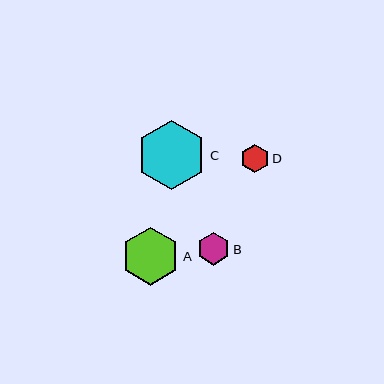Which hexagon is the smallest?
Hexagon D is the smallest with a size of approximately 29 pixels.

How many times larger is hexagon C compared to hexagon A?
Hexagon C is approximately 1.2 times the size of hexagon A.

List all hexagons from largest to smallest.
From largest to smallest: C, A, B, D.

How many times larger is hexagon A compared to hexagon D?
Hexagon A is approximately 2.0 times the size of hexagon D.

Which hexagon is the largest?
Hexagon C is the largest with a size of approximately 69 pixels.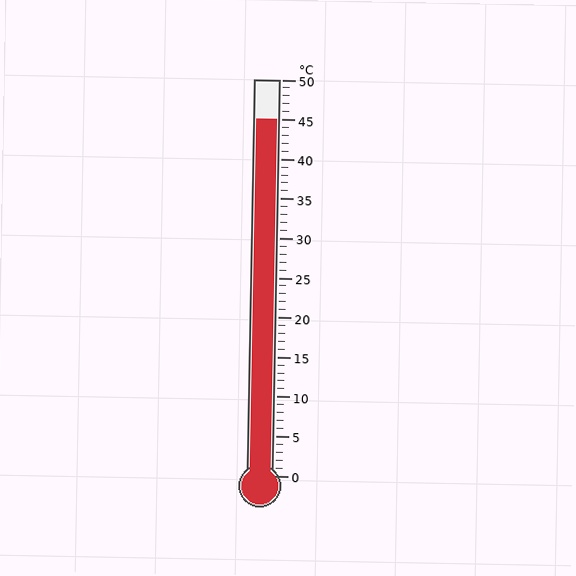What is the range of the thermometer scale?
The thermometer scale ranges from 0°C to 50°C.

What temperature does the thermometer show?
The thermometer shows approximately 45°C.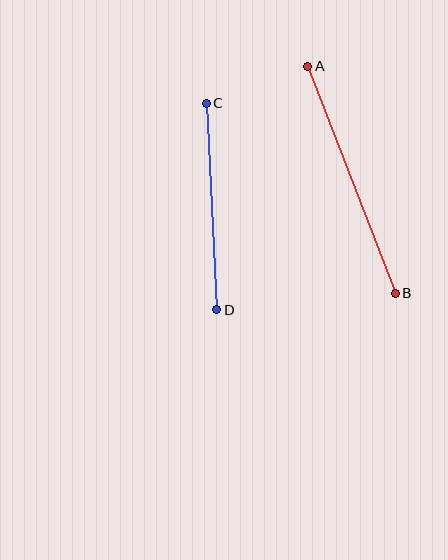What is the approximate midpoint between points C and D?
The midpoint is at approximately (212, 207) pixels.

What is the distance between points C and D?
The distance is approximately 207 pixels.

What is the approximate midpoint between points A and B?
The midpoint is at approximately (352, 180) pixels.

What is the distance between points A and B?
The distance is approximately 243 pixels.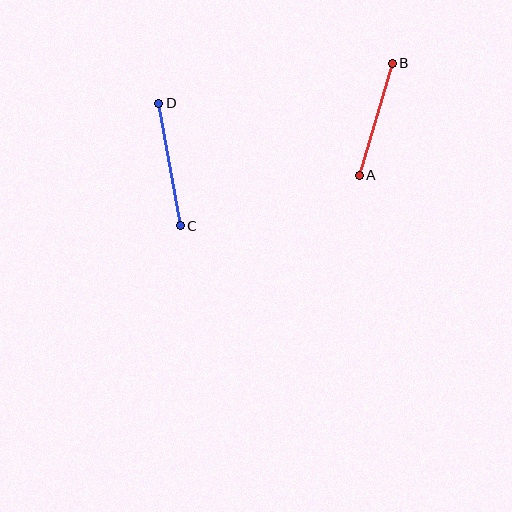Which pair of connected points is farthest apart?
Points C and D are farthest apart.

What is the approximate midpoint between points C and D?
The midpoint is at approximately (170, 165) pixels.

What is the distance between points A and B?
The distance is approximately 117 pixels.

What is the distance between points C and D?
The distance is approximately 124 pixels.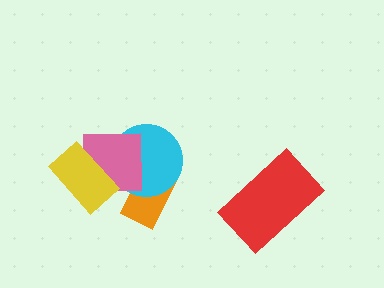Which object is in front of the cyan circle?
The pink square is in front of the cyan circle.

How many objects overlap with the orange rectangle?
2 objects overlap with the orange rectangle.